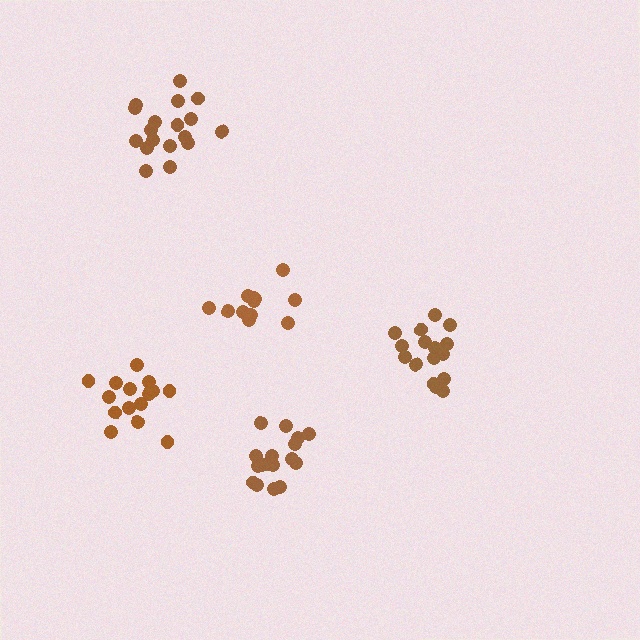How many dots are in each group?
Group 1: 17 dots, Group 2: 18 dots, Group 3: 12 dots, Group 4: 16 dots, Group 5: 17 dots (80 total).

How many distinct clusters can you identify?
There are 5 distinct clusters.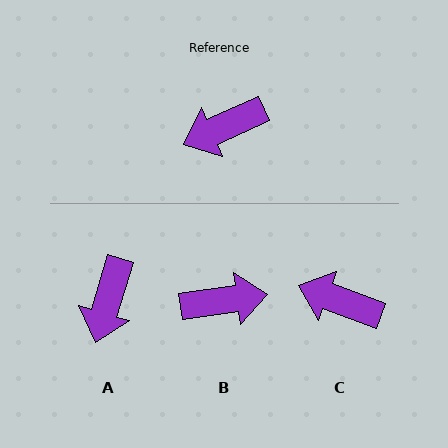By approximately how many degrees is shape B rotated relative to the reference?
Approximately 164 degrees counter-clockwise.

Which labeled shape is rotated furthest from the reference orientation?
B, about 164 degrees away.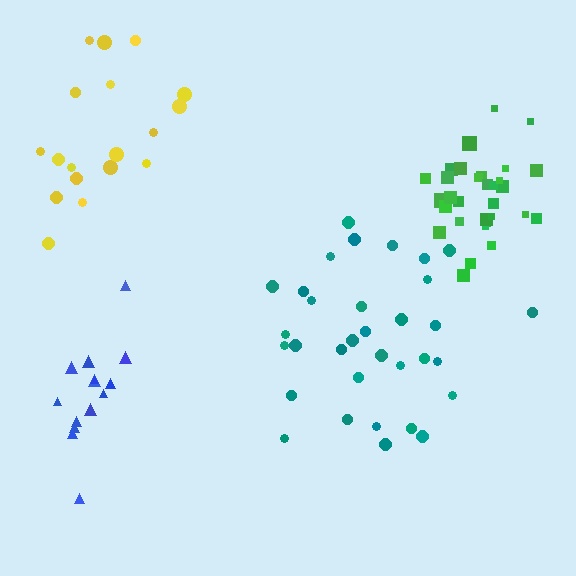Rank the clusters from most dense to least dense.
green, blue, teal, yellow.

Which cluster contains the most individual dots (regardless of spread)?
Teal (33).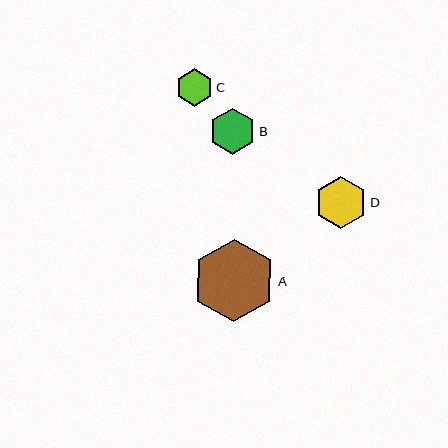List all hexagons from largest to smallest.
From largest to smallest: A, D, B, C.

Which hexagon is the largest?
Hexagon A is the largest with a size of approximately 82 pixels.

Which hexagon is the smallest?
Hexagon C is the smallest with a size of approximately 37 pixels.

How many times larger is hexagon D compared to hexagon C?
Hexagon D is approximately 1.4 times the size of hexagon C.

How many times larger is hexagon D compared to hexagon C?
Hexagon D is approximately 1.4 times the size of hexagon C.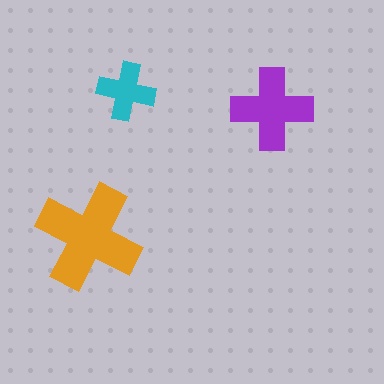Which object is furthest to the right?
The purple cross is rightmost.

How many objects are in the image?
There are 3 objects in the image.